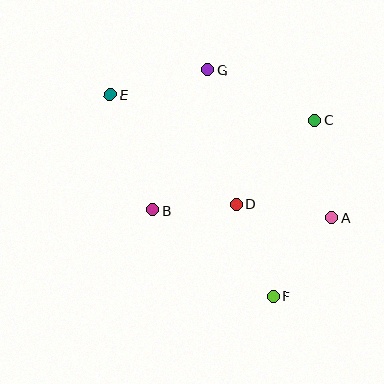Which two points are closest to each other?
Points B and D are closest to each other.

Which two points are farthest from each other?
Points E and F are farthest from each other.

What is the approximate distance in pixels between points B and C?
The distance between B and C is approximately 186 pixels.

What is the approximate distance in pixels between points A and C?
The distance between A and C is approximately 99 pixels.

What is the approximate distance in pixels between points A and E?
The distance between A and E is approximately 253 pixels.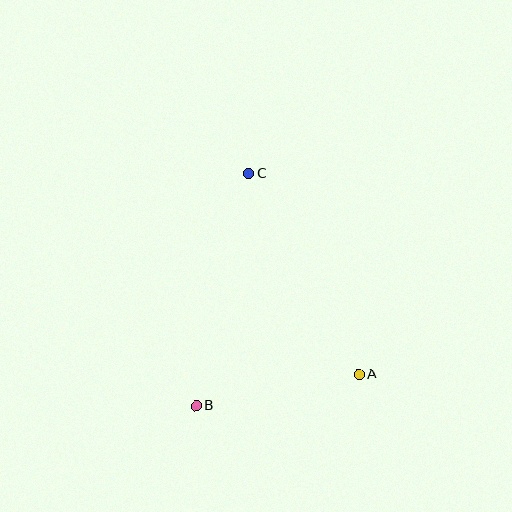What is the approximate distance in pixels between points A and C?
The distance between A and C is approximately 229 pixels.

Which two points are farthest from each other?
Points B and C are farthest from each other.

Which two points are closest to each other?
Points A and B are closest to each other.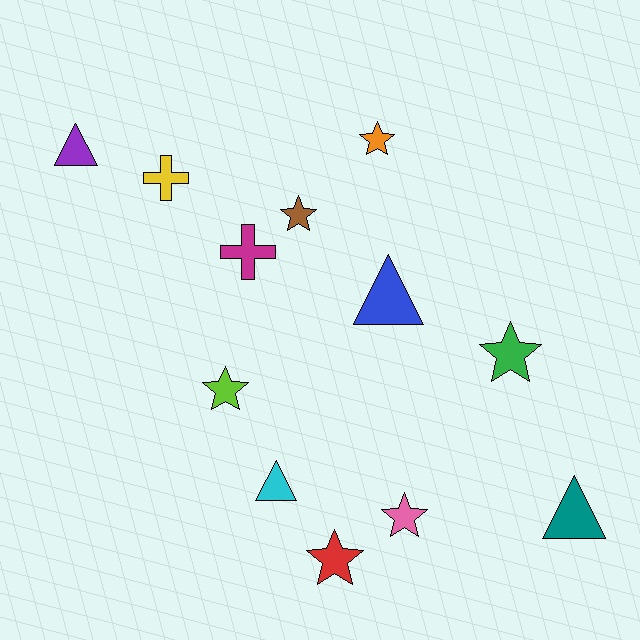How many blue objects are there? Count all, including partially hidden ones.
There is 1 blue object.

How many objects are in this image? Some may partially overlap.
There are 12 objects.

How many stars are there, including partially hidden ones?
There are 6 stars.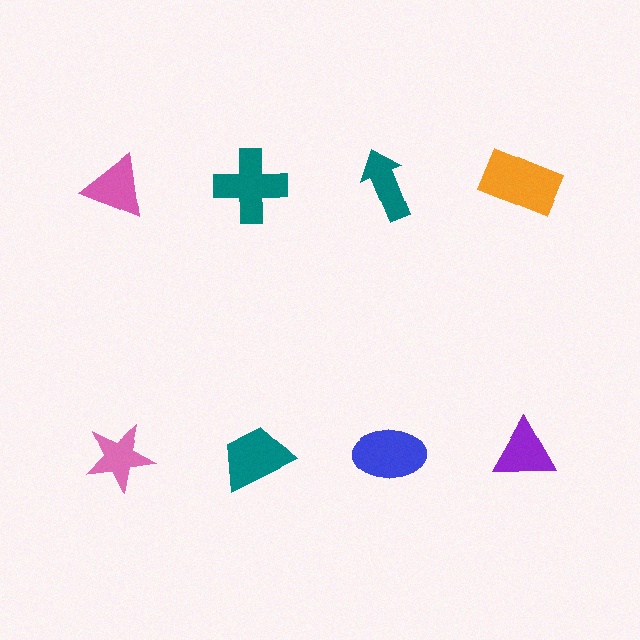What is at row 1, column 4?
An orange rectangle.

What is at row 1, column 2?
A teal cross.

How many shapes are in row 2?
4 shapes.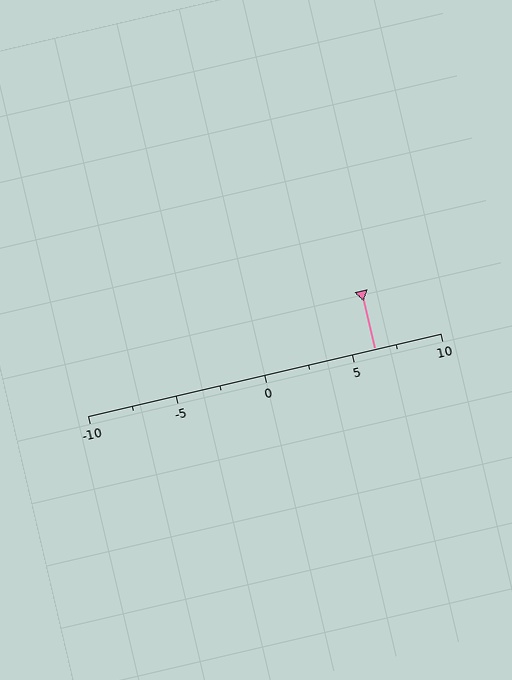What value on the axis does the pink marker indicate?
The marker indicates approximately 6.2.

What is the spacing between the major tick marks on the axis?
The major ticks are spaced 5 apart.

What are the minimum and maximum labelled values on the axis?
The axis runs from -10 to 10.